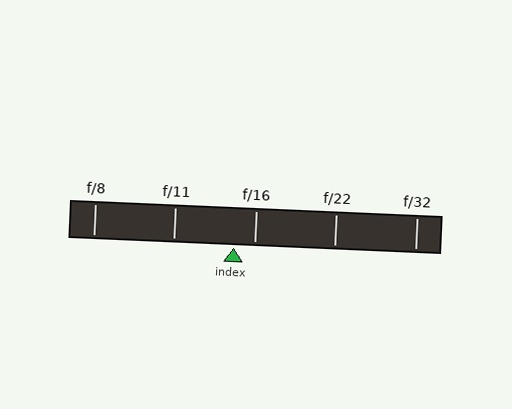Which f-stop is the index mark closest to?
The index mark is closest to f/16.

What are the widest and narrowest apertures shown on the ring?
The widest aperture shown is f/8 and the narrowest is f/32.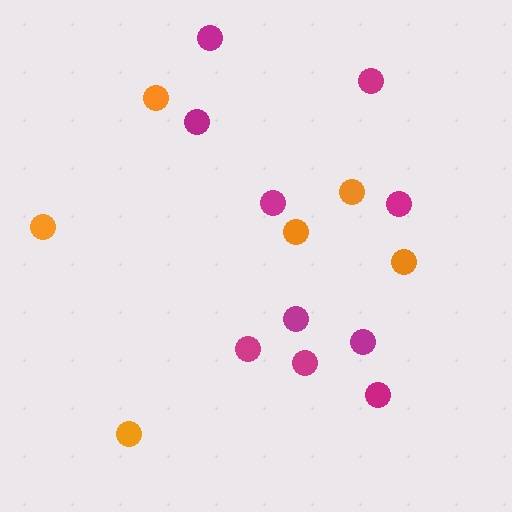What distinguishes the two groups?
There are 2 groups: one group of magenta circles (10) and one group of orange circles (6).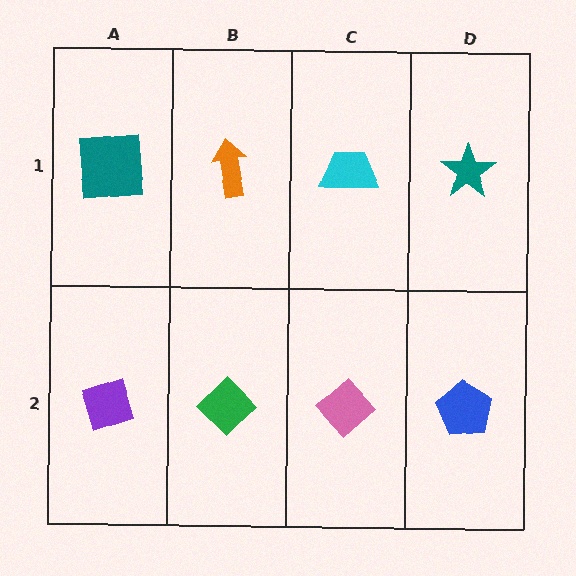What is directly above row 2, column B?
An orange arrow.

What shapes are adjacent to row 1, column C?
A pink diamond (row 2, column C), an orange arrow (row 1, column B), a teal star (row 1, column D).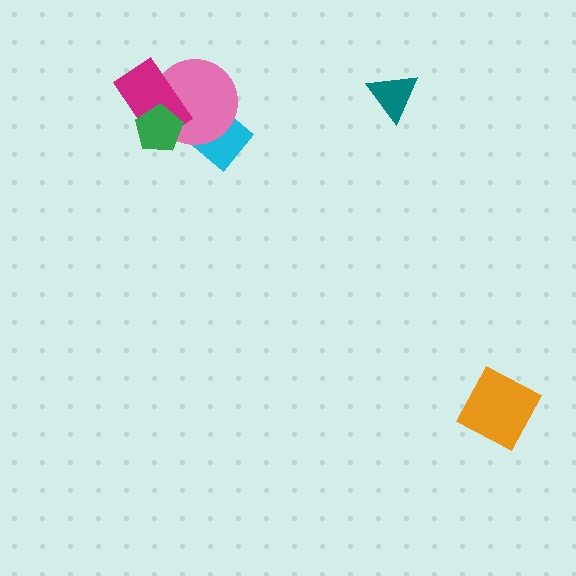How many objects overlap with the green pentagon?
2 objects overlap with the green pentagon.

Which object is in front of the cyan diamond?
The pink circle is in front of the cyan diamond.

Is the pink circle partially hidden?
Yes, it is partially covered by another shape.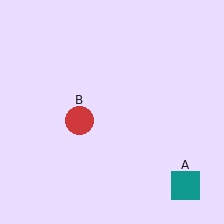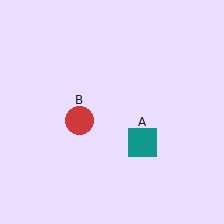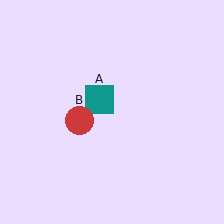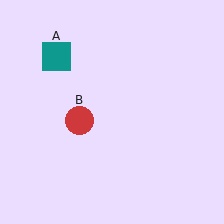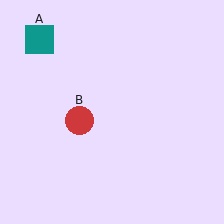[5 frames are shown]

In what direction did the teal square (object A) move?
The teal square (object A) moved up and to the left.